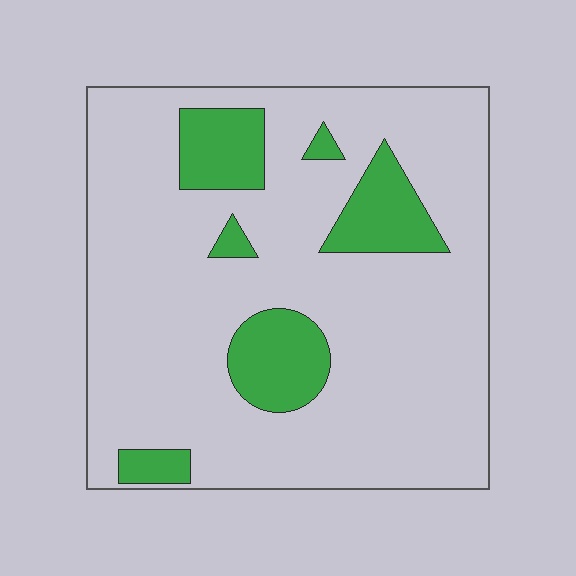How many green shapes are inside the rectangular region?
6.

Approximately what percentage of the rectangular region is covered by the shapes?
Approximately 15%.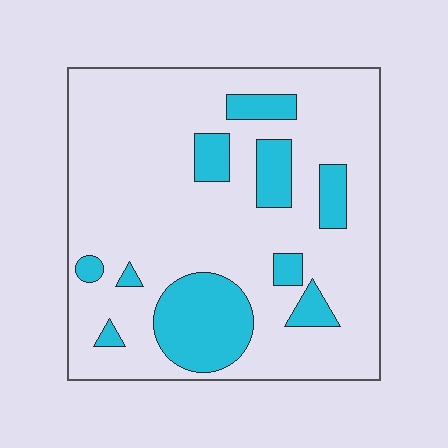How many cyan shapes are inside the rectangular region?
10.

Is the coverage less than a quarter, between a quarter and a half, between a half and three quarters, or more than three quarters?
Less than a quarter.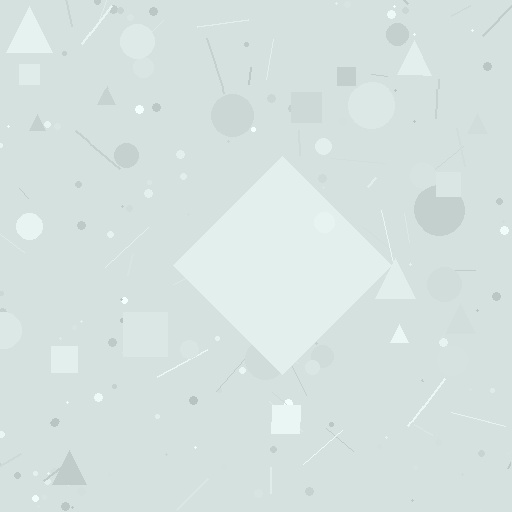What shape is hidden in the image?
A diamond is hidden in the image.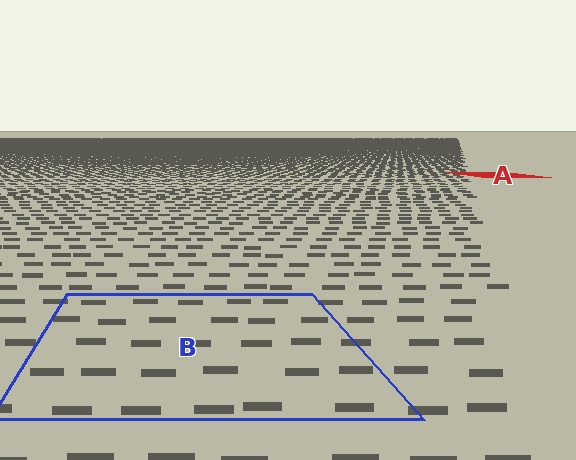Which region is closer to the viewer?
Region B is closer. The texture elements there are larger and more spread out.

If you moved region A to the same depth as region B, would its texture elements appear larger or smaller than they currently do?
They would appear larger. At a closer depth, the same texture elements are projected at a bigger on-screen size.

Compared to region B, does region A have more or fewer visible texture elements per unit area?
Region A has more texture elements per unit area — they are packed more densely because it is farther away.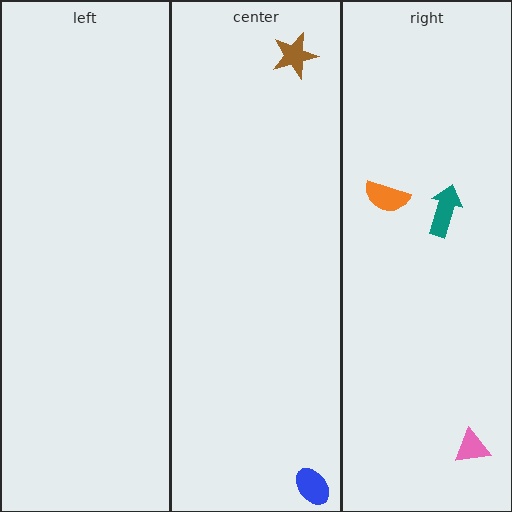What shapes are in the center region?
The blue ellipse, the brown star.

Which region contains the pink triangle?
The right region.